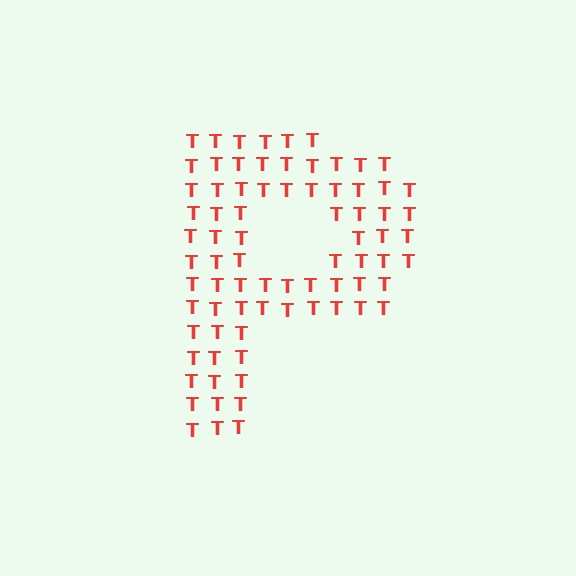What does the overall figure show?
The overall figure shows the letter P.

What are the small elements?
The small elements are letter T's.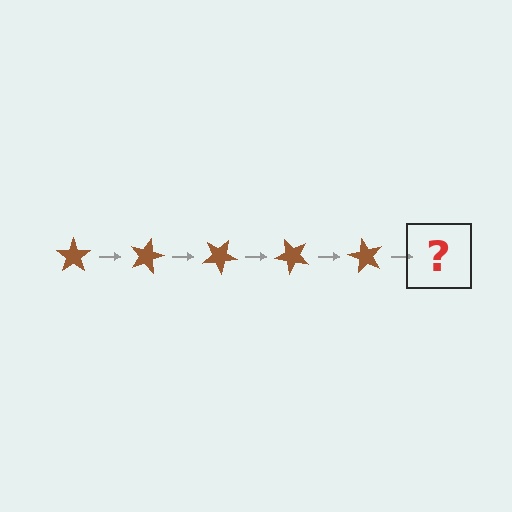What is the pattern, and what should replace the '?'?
The pattern is that the star rotates 15 degrees each step. The '?' should be a brown star rotated 75 degrees.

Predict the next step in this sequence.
The next step is a brown star rotated 75 degrees.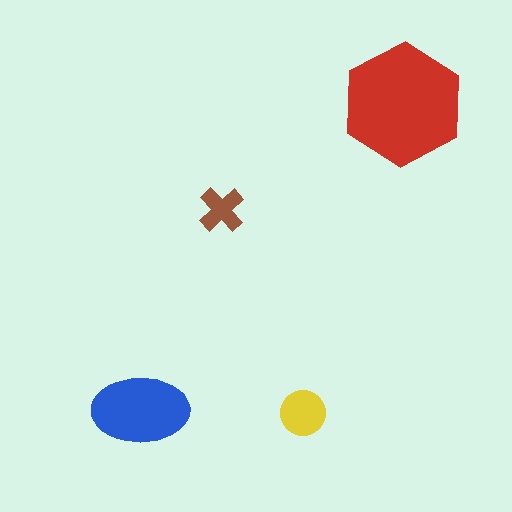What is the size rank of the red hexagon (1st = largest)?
1st.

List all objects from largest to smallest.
The red hexagon, the blue ellipse, the yellow circle, the brown cross.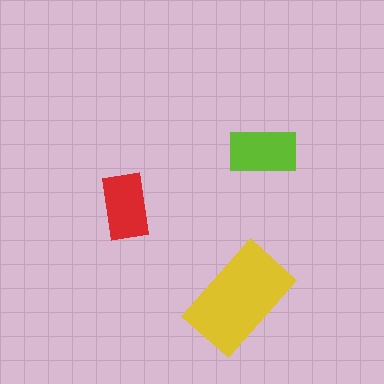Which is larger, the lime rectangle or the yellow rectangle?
The yellow one.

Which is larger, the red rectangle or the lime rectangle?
The lime one.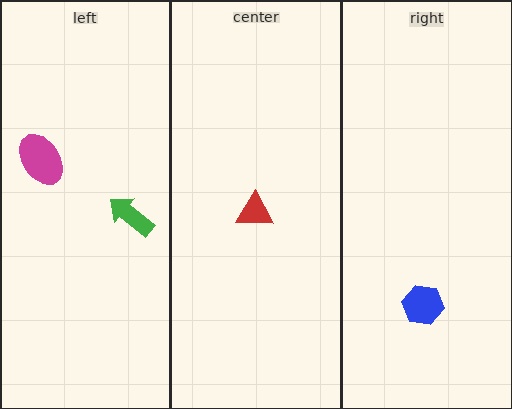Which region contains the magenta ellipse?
The left region.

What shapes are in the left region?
The green arrow, the magenta ellipse.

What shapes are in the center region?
The red triangle.